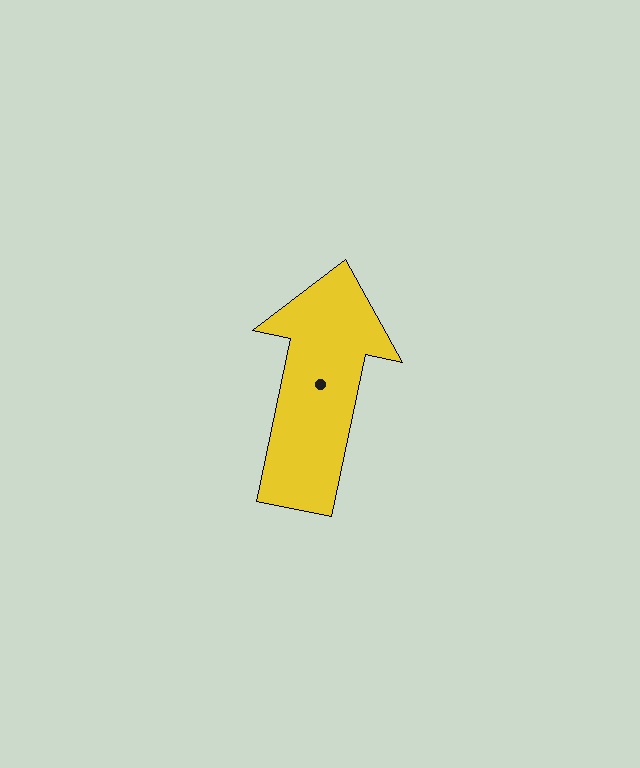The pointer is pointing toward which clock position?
Roughly 12 o'clock.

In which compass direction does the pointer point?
North.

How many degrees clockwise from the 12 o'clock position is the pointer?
Approximately 12 degrees.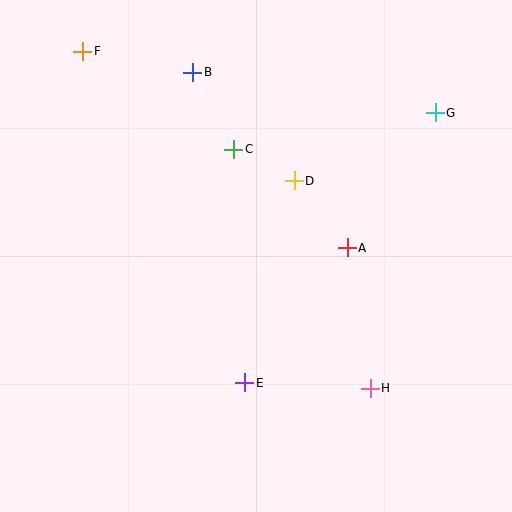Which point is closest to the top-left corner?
Point F is closest to the top-left corner.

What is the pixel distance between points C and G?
The distance between C and G is 205 pixels.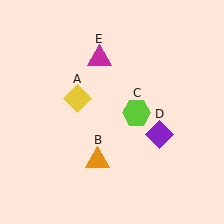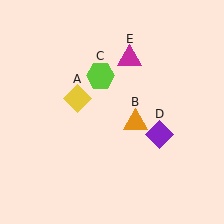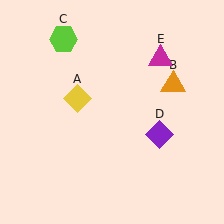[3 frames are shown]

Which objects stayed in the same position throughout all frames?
Yellow diamond (object A) and purple diamond (object D) remained stationary.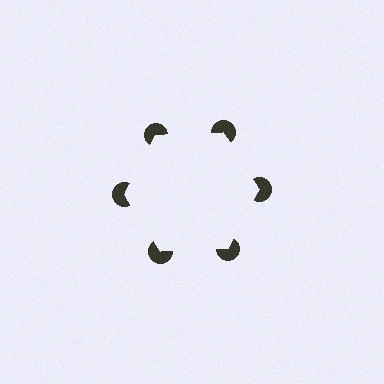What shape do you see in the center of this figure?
An illusory hexagon — its edges are inferred from the aligned wedge cuts in the pac-man discs, not physically drawn.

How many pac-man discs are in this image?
There are 6 — one at each vertex of the illusory hexagon.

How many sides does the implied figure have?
6 sides.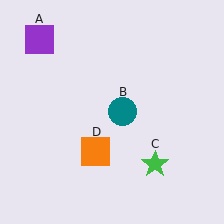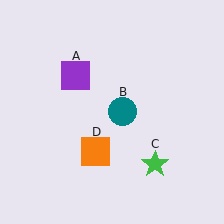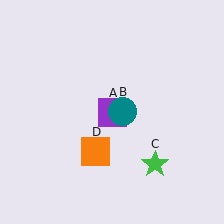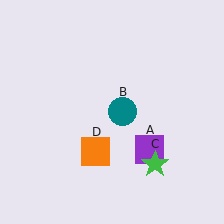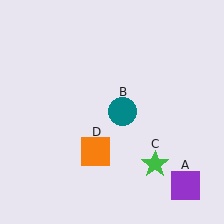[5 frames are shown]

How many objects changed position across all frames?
1 object changed position: purple square (object A).